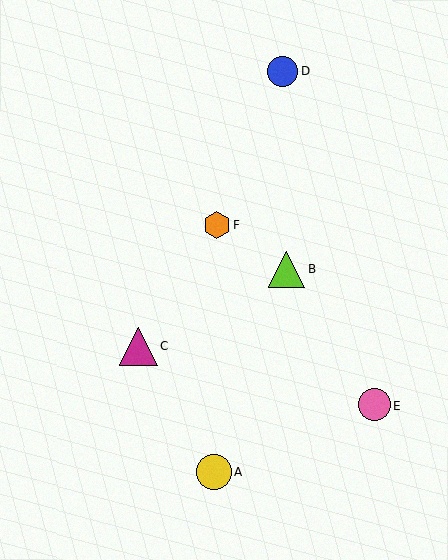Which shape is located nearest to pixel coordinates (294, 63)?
The blue circle (labeled D) at (282, 71) is nearest to that location.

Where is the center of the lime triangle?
The center of the lime triangle is at (286, 269).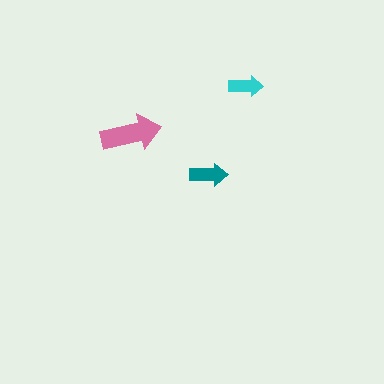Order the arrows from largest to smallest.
the pink one, the teal one, the cyan one.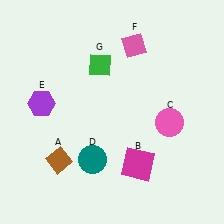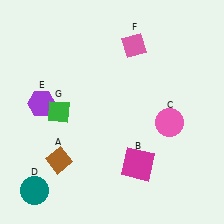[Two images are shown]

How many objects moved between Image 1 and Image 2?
2 objects moved between the two images.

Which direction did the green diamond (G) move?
The green diamond (G) moved down.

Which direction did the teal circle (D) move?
The teal circle (D) moved left.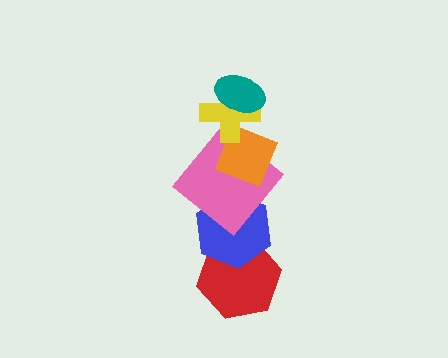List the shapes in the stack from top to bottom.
From top to bottom: the teal ellipse, the yellow cross, the orange diamond, the pink diamond, the blue hexagon, the red hexagon.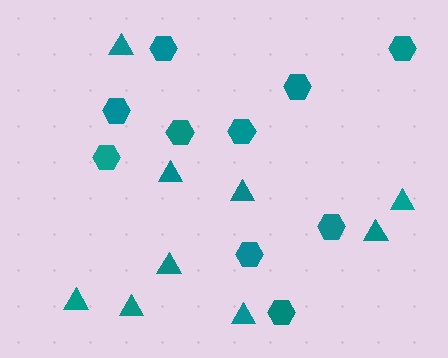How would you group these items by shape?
There are 2 groups: one group of hexagons (10) and one group of triangles (9).